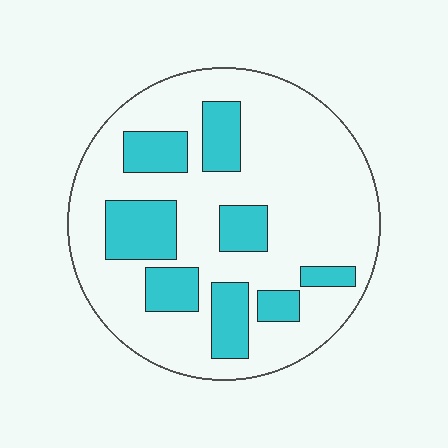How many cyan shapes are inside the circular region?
8.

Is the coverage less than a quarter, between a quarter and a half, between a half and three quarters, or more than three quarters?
Between a quarter and a half.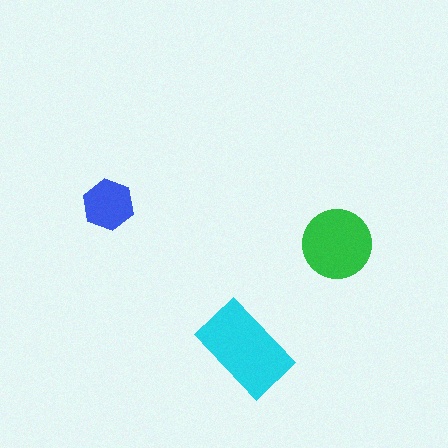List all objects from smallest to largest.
The blue hexagon, the green circle, the cyan rectangle.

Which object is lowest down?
The cyan rectangle is bottommost.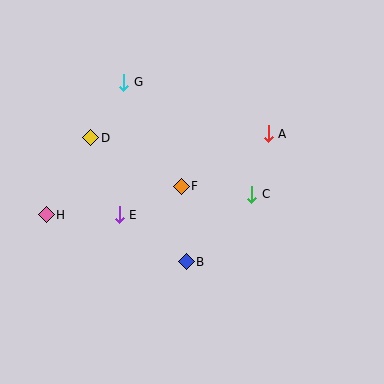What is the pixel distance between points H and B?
The distance between H and B is 148 pixels.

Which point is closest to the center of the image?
Point F at (181, 186) is closest to the center.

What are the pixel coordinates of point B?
Point B is at (186, 262).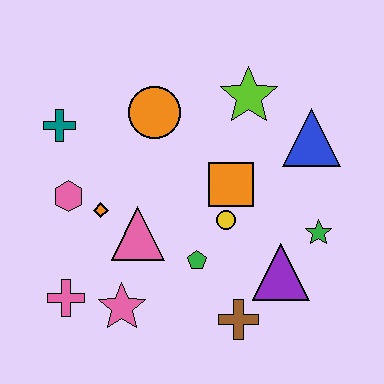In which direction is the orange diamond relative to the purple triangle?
The orange diamond is to the left of the purple triangle.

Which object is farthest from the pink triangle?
The blue triangle is farthest from the pink triangle.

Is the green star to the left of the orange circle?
No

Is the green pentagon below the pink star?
No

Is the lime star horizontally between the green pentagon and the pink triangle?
No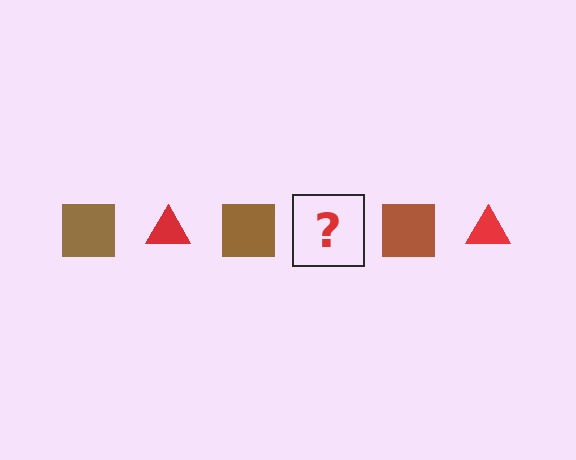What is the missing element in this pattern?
The missing element is a red triangle.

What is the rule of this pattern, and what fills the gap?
The rule is that the pattern alternates between brown square and red triangle. The gap should be filled with a red triangle.